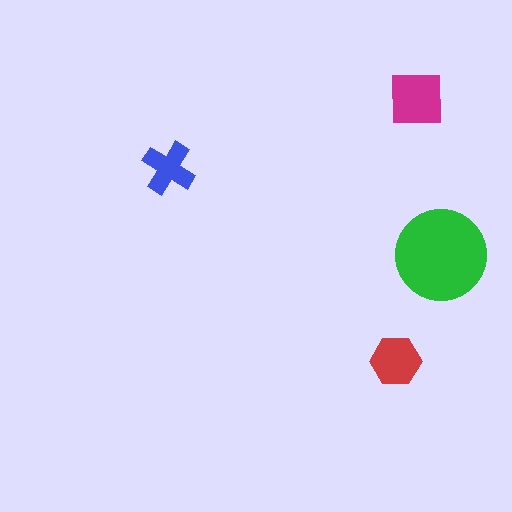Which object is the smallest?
The blue cross.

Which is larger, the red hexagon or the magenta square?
The magenta square.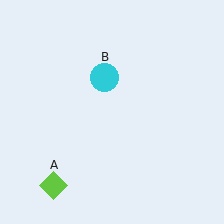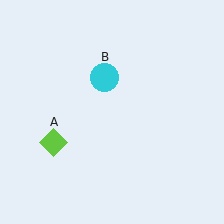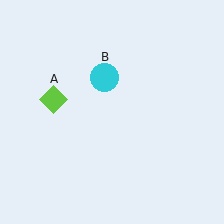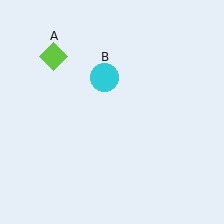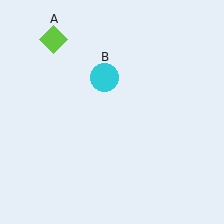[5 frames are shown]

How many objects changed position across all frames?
1 object changed position: lime diamond (object A).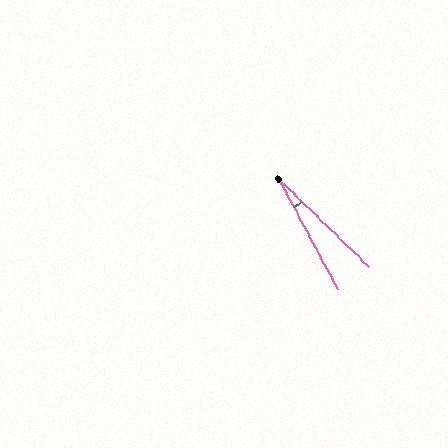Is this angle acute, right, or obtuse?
It is acute.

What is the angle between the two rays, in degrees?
Approximately 17 degrees.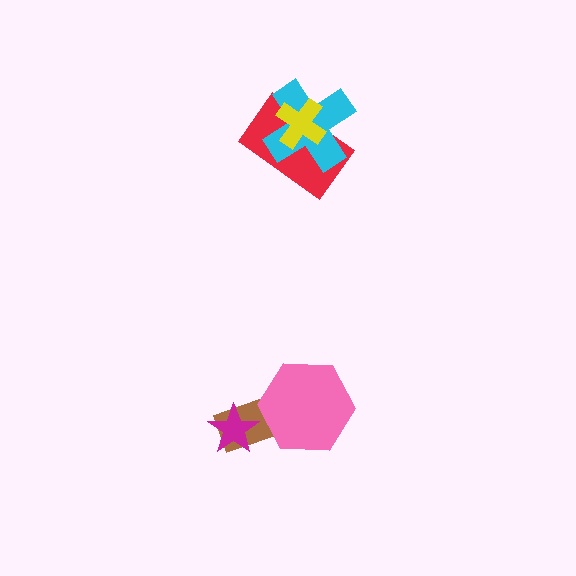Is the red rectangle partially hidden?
Yes, it is partially covered by another shape.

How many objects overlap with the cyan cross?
2 objects overlap with the cyan cross.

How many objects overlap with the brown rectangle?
2 objects overlap with the brown rectangle.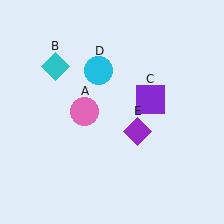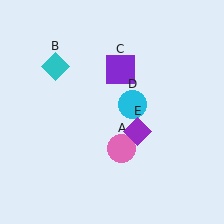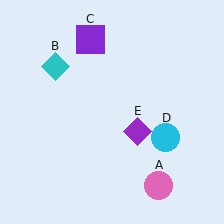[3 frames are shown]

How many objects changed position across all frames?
3 objects changed position: pink circle (object A), purple square (object C), cyan circle (object D).